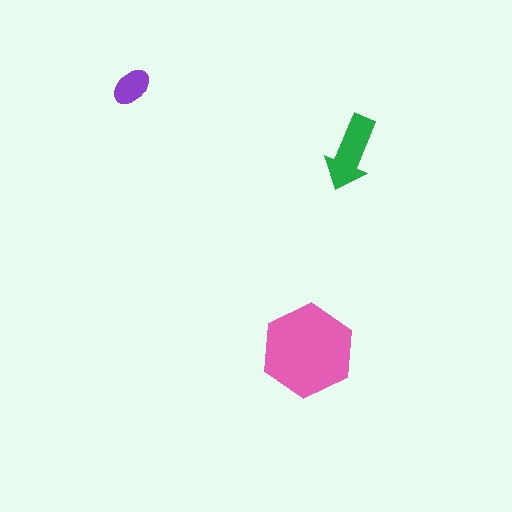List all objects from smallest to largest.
The purple ellipse, the green arrow, the pink hexagon.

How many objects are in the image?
There are 3 objects in the image.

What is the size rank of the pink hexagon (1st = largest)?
1st.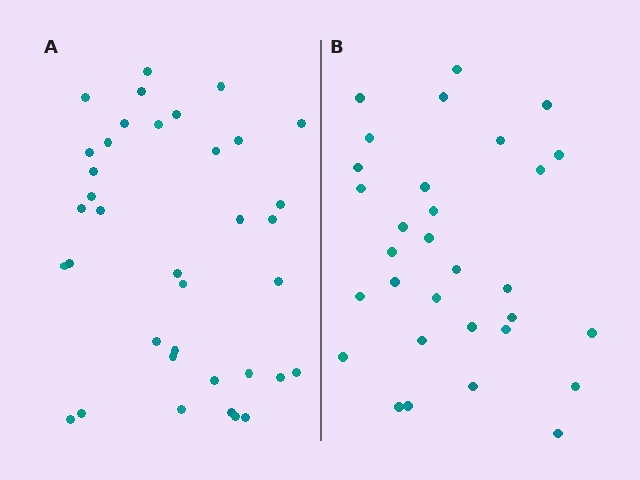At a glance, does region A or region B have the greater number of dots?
Region A (the left region) has more dots.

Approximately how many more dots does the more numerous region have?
Region A has about 6 more dots than region B.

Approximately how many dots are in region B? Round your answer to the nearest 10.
About 30 dots. (The exact count is 31, which rounds to 30.)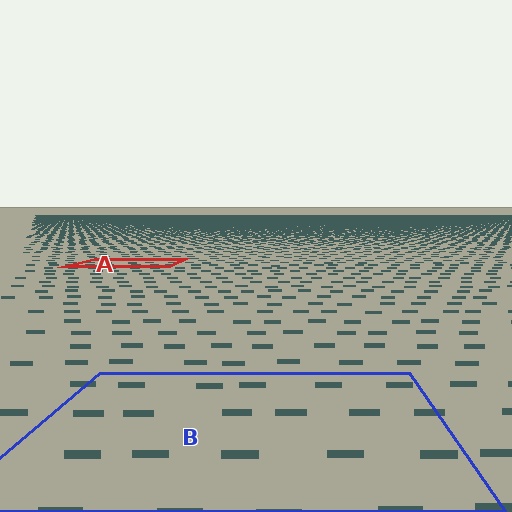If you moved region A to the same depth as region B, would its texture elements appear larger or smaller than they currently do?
They would appear larger. At a closer depth, the same texture elements are projected at a bigger on-screen size.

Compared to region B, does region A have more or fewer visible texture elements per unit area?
Region A has more texture elements per unit area — they are packed more densely because it is farther away.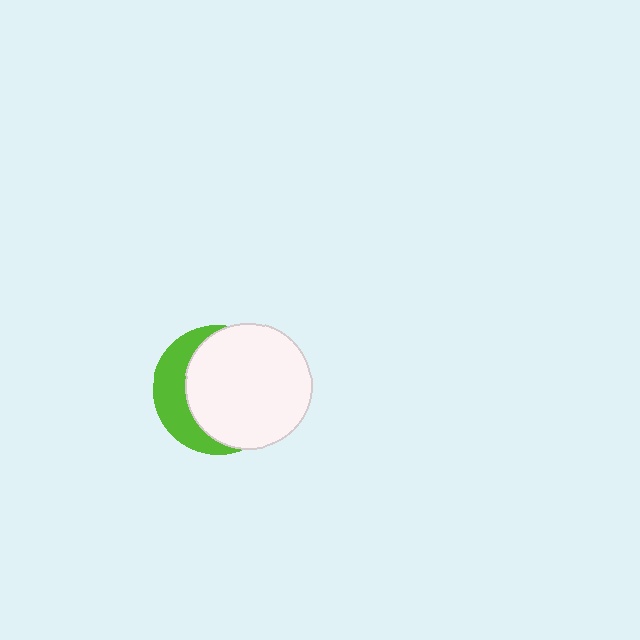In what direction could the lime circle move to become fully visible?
The lime circle could move left. That would shift it out from behind the white circle entirely.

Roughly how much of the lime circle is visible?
A small part of it is visible (roughly 32%).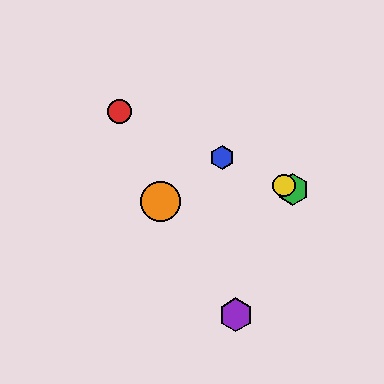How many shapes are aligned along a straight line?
4 shapes (the red circle, the blue hexagon, the green hexagon, the yellow circle) are aligned along a straight line.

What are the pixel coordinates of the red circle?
The red circle is at (120, 111).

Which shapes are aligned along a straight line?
The red circle, the blue hexagon, the green hexagon, the yellow circle are aligned along a straight line.